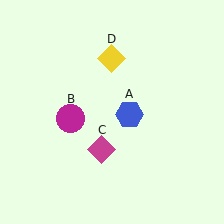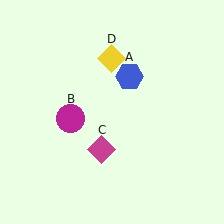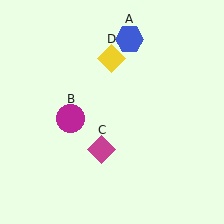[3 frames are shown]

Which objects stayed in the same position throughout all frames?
Magenta circle (object B) and magenta diamond (object C) and yellow diamond (object D) remained stationary.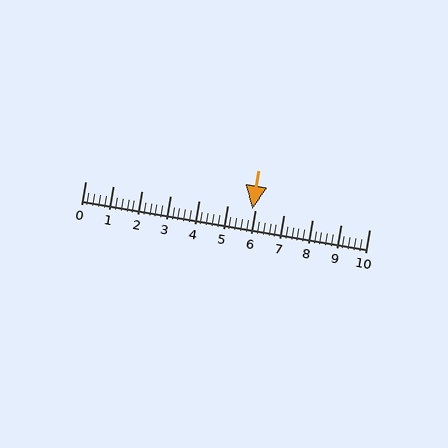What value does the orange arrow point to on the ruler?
The orange arrow points to approximately 5.9.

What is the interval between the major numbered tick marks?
The major tick marks are spaced 1 units apart.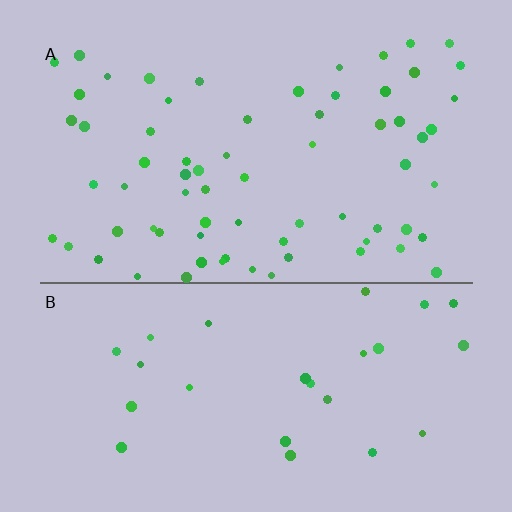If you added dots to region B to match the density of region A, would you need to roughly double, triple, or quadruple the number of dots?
Approximately triple.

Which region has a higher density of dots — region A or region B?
A (the top).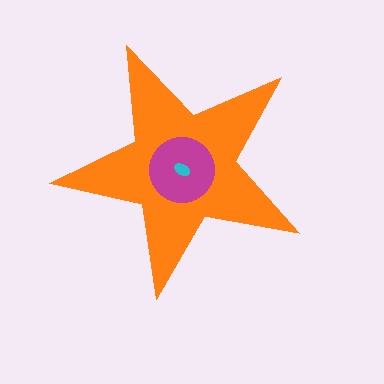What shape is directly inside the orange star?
The magenta circle.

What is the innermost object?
The cyan ellipse.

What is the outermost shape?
The orange star.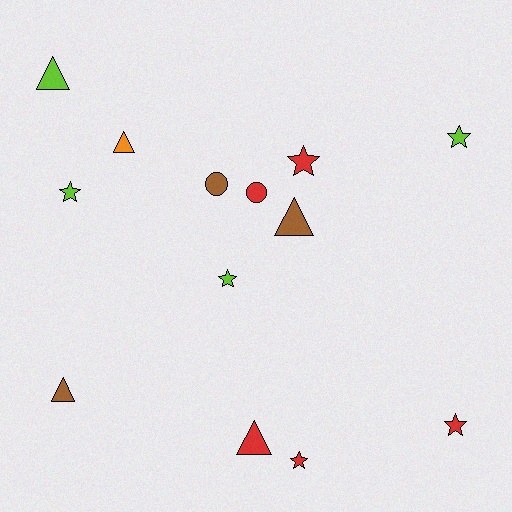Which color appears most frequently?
Red, with 5 objects.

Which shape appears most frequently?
Star, with 6 objects.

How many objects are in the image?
There are 13 objects.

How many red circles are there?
There is 1 red circle.